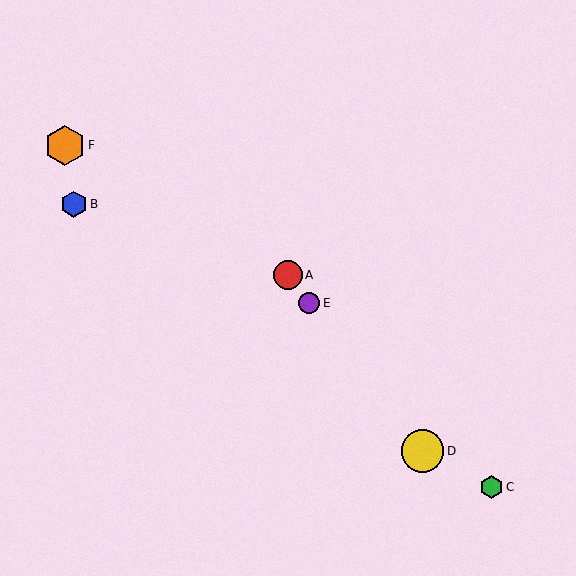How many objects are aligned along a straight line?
3 objects (A, D, E) are aligned along a straight line.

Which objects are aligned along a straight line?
Objects A, D, E are aligned along a straight line.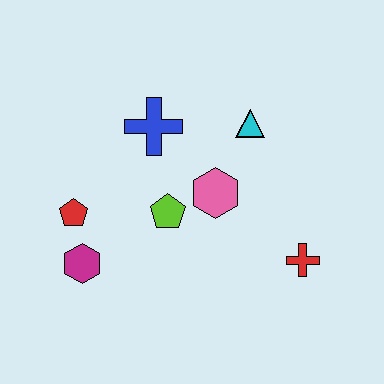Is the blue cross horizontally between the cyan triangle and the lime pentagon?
No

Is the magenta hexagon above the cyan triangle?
No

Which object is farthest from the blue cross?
The red cross is farthest from the blue cross.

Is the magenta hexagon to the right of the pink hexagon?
No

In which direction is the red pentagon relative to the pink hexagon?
The red pentagon is to the left of the pink hexagon.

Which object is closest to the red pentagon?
The magenta hexagon is closest to the red pentagon.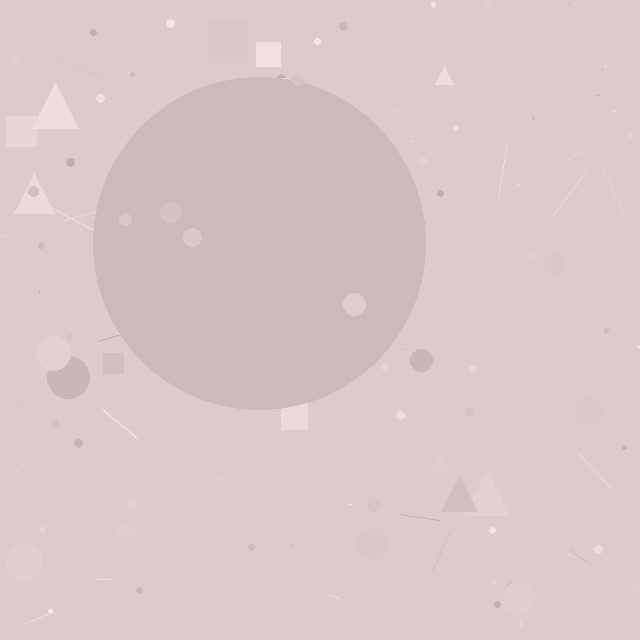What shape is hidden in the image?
A circle is hidden in the image.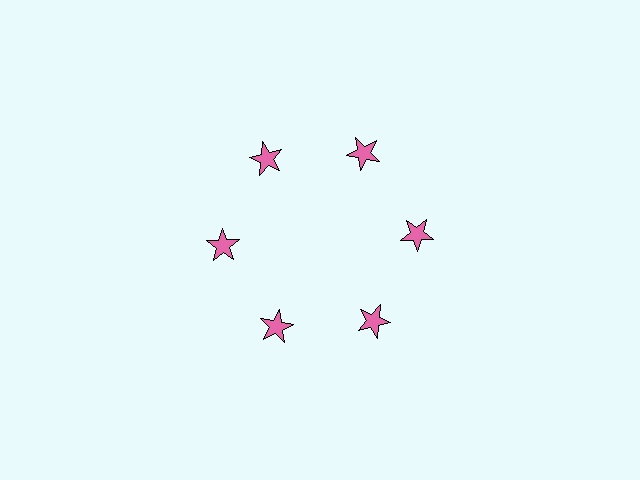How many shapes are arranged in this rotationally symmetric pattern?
There are 6 shapes, arranged in 6 groups of 1.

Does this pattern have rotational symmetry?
Yes, this pattern has 6-fold rotational symmetry. It looks the same after rotating 60 degrees around the center.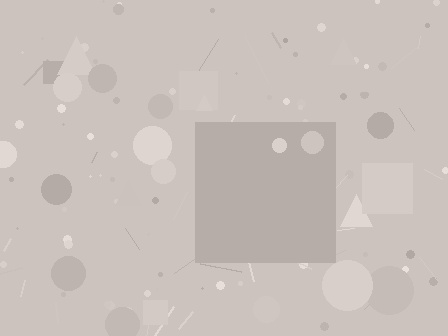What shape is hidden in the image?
A square is hidden in the image.